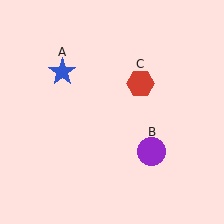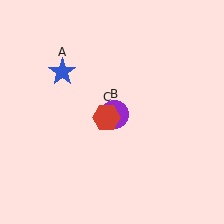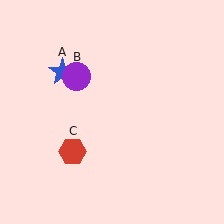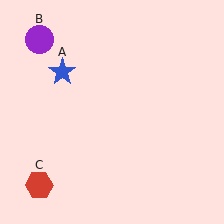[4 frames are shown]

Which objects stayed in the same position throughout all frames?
Blue star (object A) remained stationary.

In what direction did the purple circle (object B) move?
The purple circle (object B) moved up and to the left.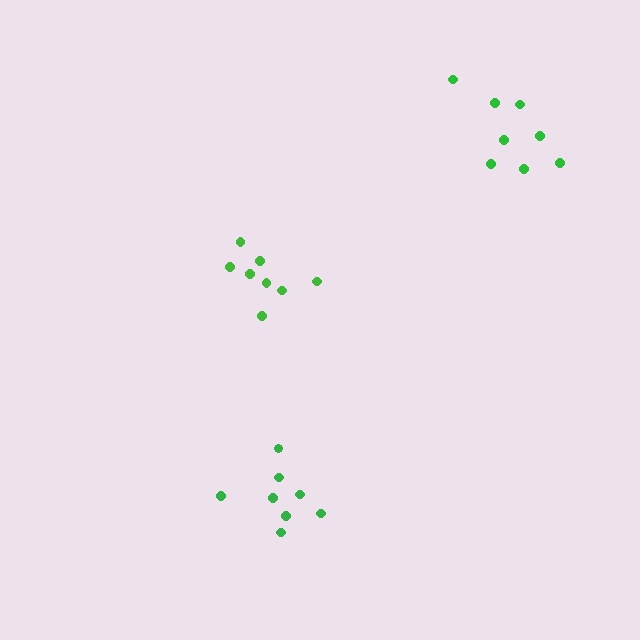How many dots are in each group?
Group 1: 8 dots, Group 2: 8 dots, Group 3: 8 dots (24 total).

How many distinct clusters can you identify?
There are 3 distinct clusters.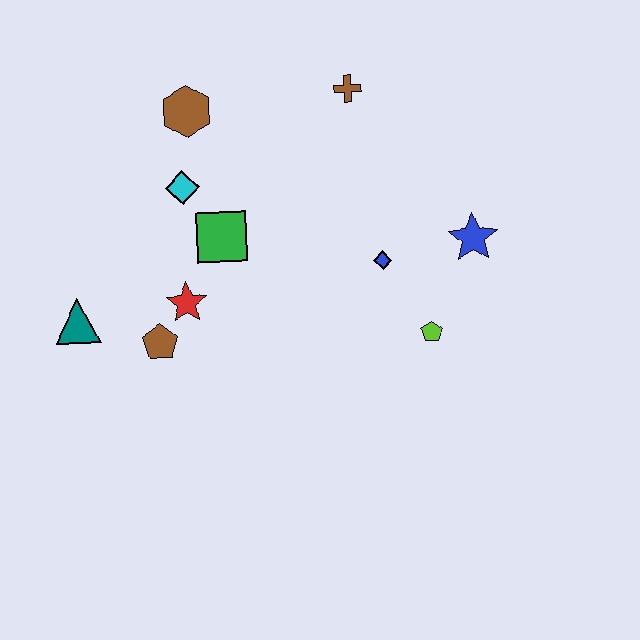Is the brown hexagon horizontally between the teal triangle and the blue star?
Yes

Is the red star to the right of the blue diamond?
No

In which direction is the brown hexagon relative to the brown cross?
The brown hexagon is to the left of the brown cross.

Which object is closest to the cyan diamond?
The green square is closest to the cyan diamond.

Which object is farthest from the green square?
The blue star is farthest from the green square.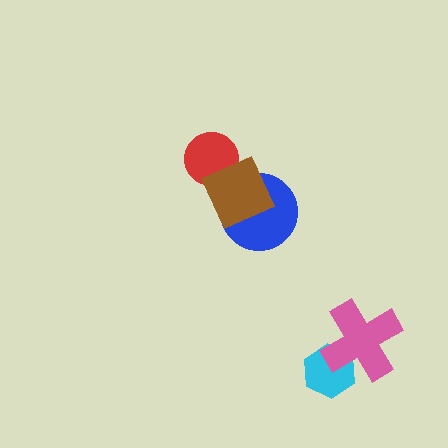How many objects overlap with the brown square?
2 objects overlap with the brown square.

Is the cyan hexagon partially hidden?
Yes, it is partially covered by another shape.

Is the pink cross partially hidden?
No, no other shape covers it.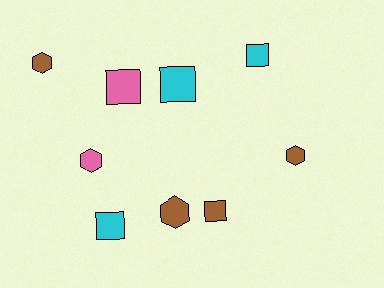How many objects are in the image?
There are 9 objects.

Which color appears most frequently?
Brown, with 4 objects.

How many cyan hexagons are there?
There are no cyan hexagons.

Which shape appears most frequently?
Square, with 5 objects.